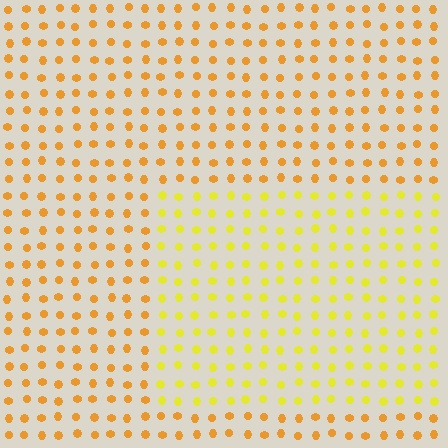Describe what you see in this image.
The image is filled with small orange elements in a uniform arrangement. A rectangle-shaped region is visible where the elements are tinted to a slightly different hue, forming a subtle color boundary.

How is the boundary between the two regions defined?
The boundary is defined purely by a slight shift in hue (about 28 degrees). Spacing, size, and orientation are identical on both sides.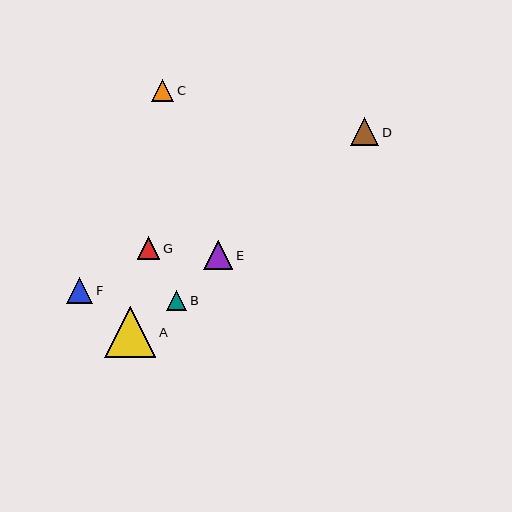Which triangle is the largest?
Triangle A is the largest with a size of approximately 51 pixels.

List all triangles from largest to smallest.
From largest to smallest: A, E, D, F, C, G, B.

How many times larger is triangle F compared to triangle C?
Triangle F is approximately 1.1 times the size of triangle C.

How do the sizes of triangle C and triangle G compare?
Triangle C and triangle G are approximately the same size.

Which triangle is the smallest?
Triangle B is the smallest with a size of approximately 20 pixels.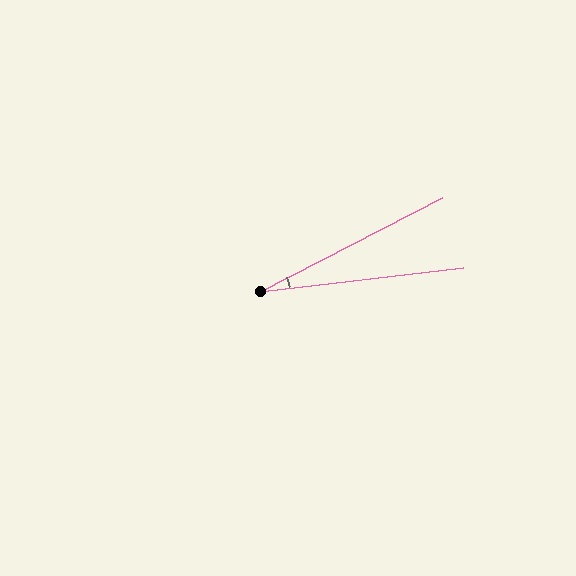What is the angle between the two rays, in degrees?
Approximately 20 degrees.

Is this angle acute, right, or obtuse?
It is acute.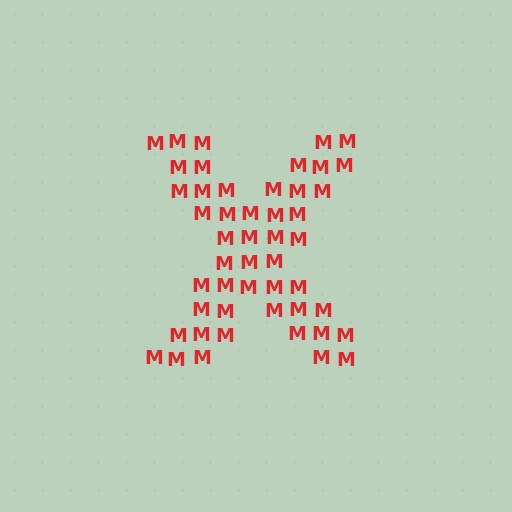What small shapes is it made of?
It is made of small letter M's.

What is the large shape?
The large shape is the letter X.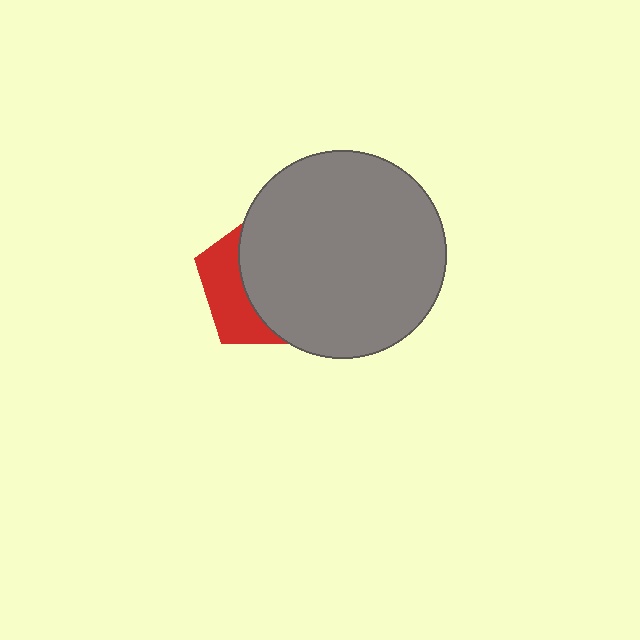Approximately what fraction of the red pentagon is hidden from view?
Roughly 66% of the red pentagon is hidden behind the gray circle.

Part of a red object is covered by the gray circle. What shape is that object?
It is a pentagon.